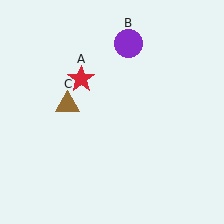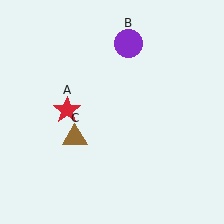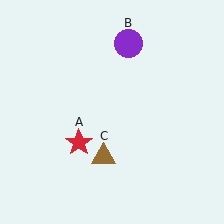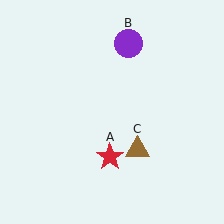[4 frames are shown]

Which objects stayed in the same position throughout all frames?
Purple circle (object B) remained stationary.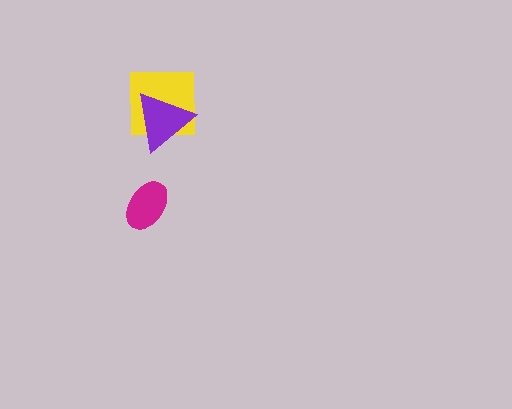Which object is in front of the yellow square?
The purple triangle is in front of the yellow square.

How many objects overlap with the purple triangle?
1 object overlaps with the purple triangle.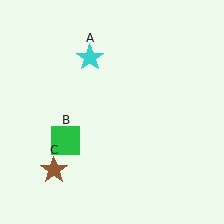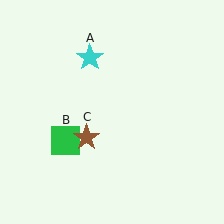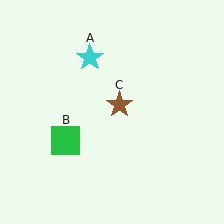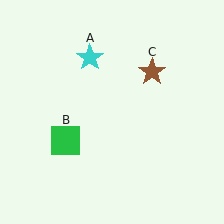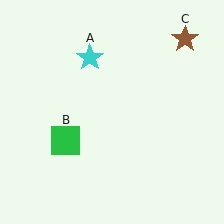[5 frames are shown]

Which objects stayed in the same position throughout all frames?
Cyan star (object A) and green square (object B) remained stationary.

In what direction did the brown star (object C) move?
The brown star (object C) moved up and to the right.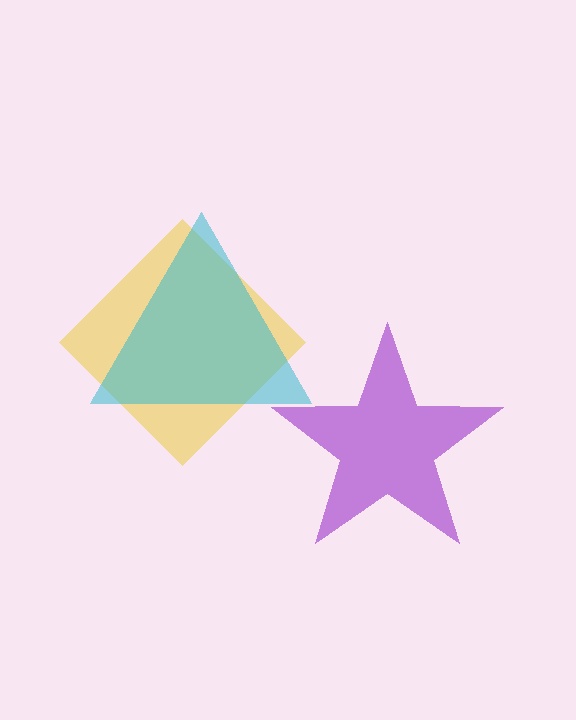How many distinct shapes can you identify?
There are 3 distinct shapes: a purple star, a yellow diamond, a cyan triangle.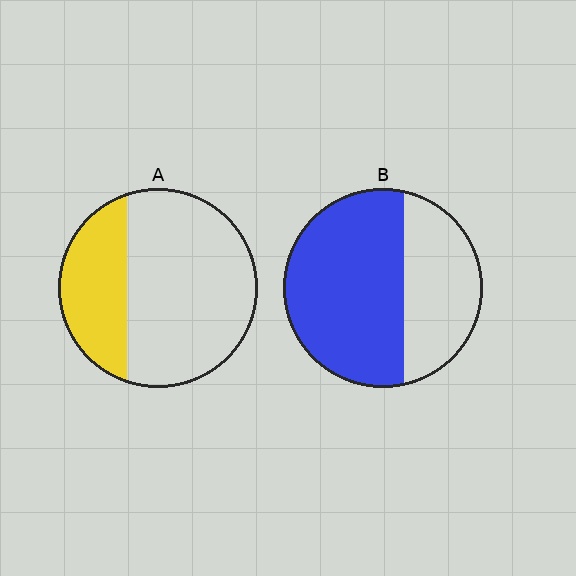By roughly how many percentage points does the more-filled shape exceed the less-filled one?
By roughly 35 percentage points (B over A).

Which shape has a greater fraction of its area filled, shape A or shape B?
Shape B.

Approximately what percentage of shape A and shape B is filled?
A is approximately 30% and B is approximately 65%.